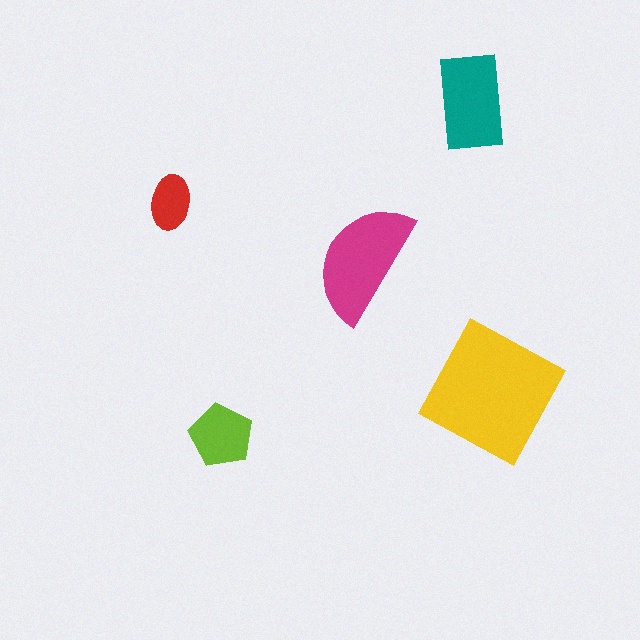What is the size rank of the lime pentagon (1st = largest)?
4th.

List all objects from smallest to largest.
The red ellipse, the lime pentagon, the teal rectangle, the magenta semicircle, the yellow square.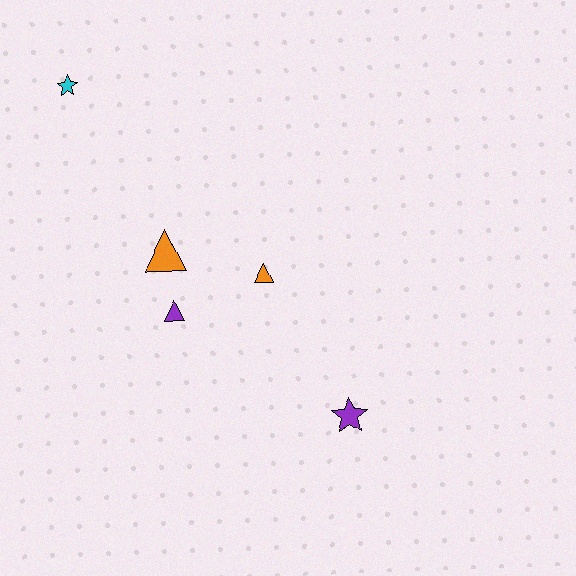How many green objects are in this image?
There are no green objects.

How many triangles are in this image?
There are 3 triangles.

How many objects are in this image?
There are 5 objects.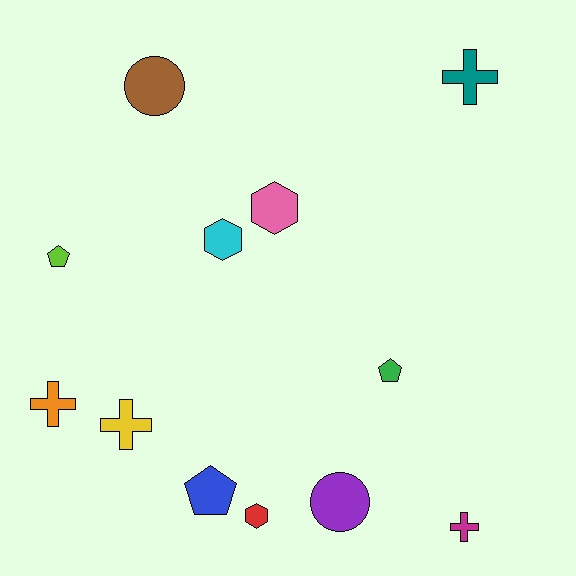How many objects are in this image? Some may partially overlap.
There are 12 objects.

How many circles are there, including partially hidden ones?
There are 2 circles.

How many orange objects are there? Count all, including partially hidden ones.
There is 1 orange object.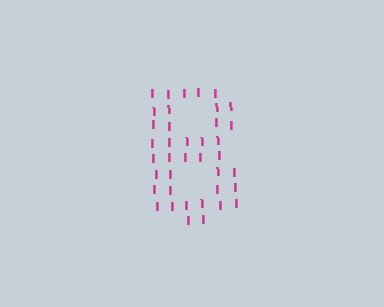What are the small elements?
The small elements are letter I's.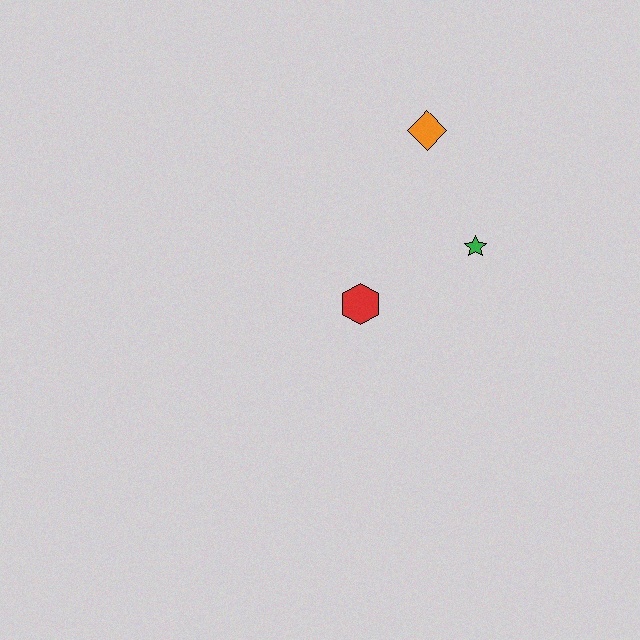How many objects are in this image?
There are 3 objects.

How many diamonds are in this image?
There is 1 diamond.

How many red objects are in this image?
There is 1 red object.